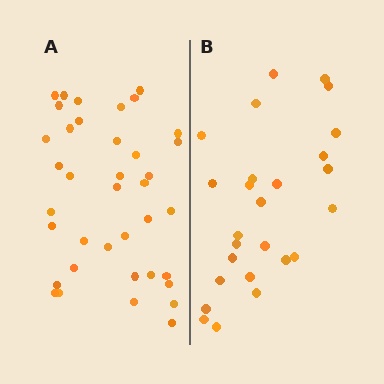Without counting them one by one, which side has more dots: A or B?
Region A (the left region) has more dots.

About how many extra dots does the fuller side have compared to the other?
Region A has roughly 12 or so more dots than region B.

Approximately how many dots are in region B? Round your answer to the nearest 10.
About 30 dots. (The exact count is 26, which rounds to 30.)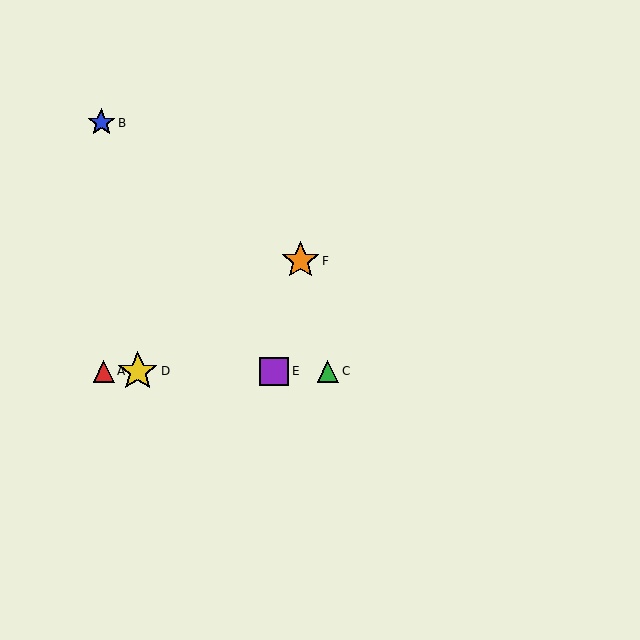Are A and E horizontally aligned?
Yes, both are at y≈371.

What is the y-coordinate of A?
Object A is at y≈371.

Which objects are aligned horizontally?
Objects A, C, D, E are aligned horizontally.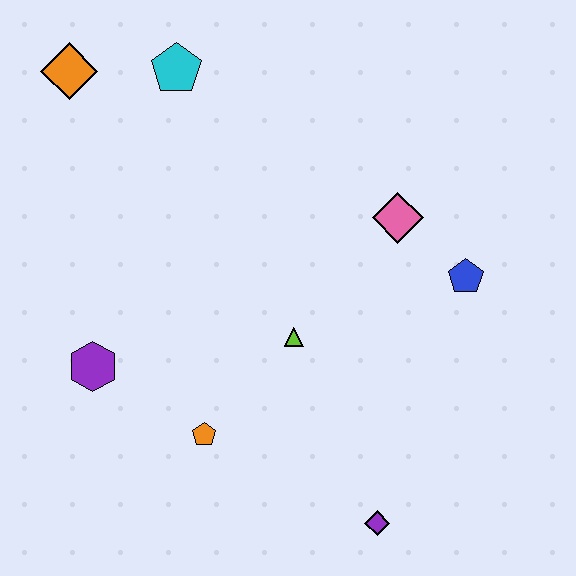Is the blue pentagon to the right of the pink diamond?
Yes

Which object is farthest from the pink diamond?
The orange diamond is farthest from the pink diamond.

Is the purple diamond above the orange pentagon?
No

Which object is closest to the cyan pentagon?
The orange diamond is closest to the cyan pentagon.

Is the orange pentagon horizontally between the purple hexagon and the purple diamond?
Yes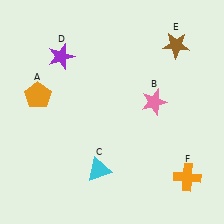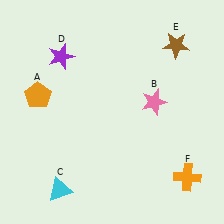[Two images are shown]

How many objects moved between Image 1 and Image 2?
1 object moved between the two images.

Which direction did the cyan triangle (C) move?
The cyan triangle (C) moved left.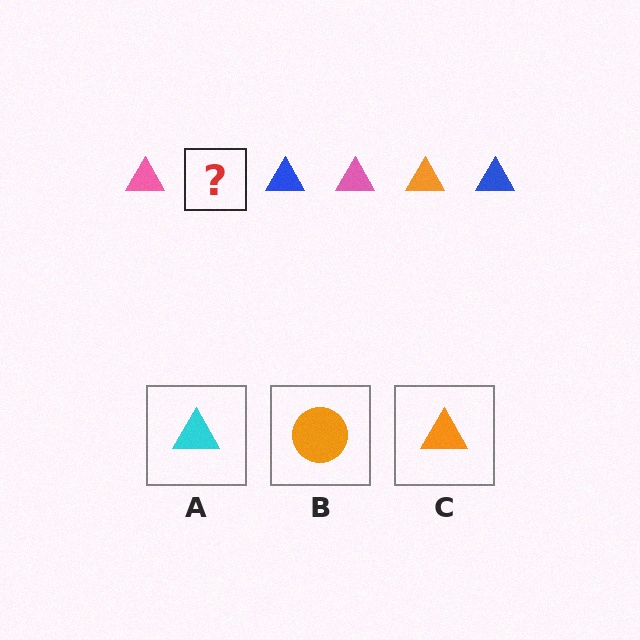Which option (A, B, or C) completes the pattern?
C.